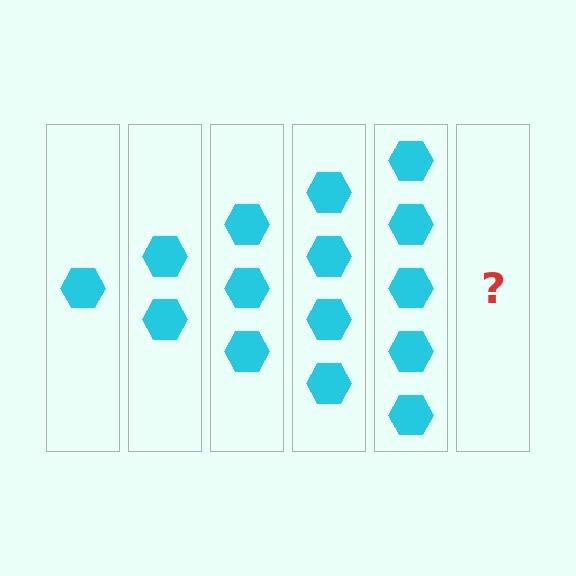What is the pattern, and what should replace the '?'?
The pattern is that each step adds one more hexagon. The '?' should be 6 hexagons.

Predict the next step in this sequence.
The next step is 6 hexagons.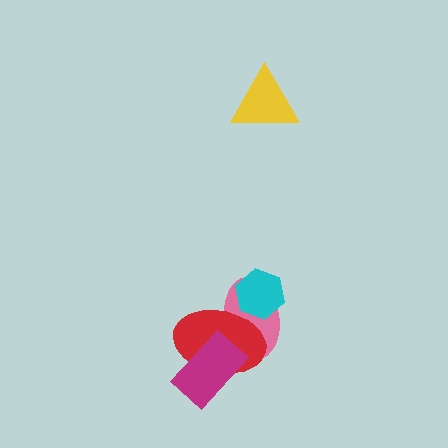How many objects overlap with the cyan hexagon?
2 objects overlap with the cyan hexagon.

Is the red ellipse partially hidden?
Yes, it is partially covered by another shape.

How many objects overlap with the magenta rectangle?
2 objects overlap with the magenta rectangle.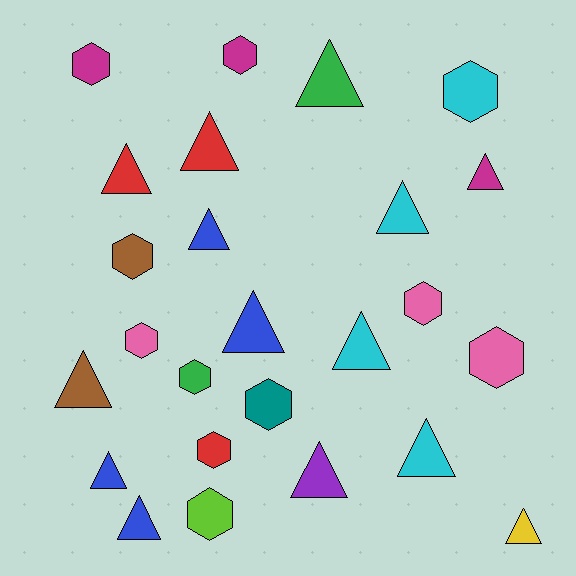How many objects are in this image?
There are 25 objects.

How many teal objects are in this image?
There is 1 teal object.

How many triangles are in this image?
There are 14 triangles.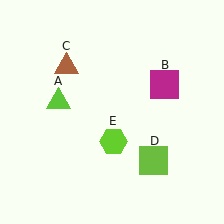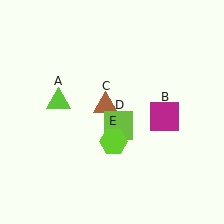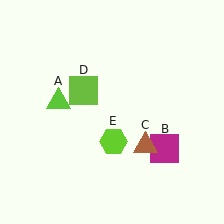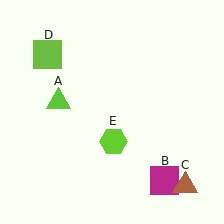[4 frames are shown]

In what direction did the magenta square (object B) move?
The magenta square (object B) moved down.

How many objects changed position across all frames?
3 objects changed position: magenta square (object B), brown triangle (object C), lime square (object D).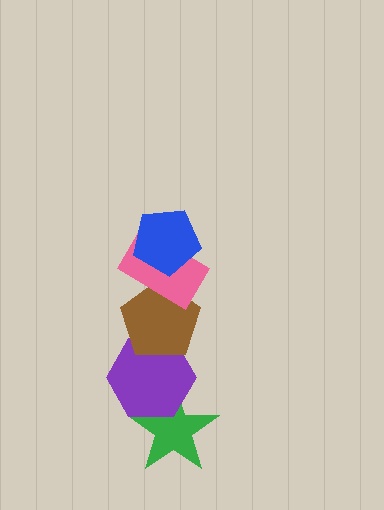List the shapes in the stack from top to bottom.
From top to bottom: the blue pentagon, the pink rectangle, the brown pentagon, the purple hexagon, the green star.